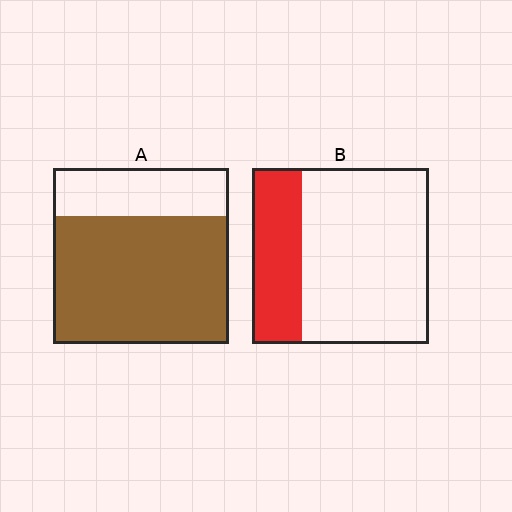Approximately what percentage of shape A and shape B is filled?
A is approximately 75% and B is approximately 30%.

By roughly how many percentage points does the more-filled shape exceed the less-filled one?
By roughly 45 percentage points (A over B).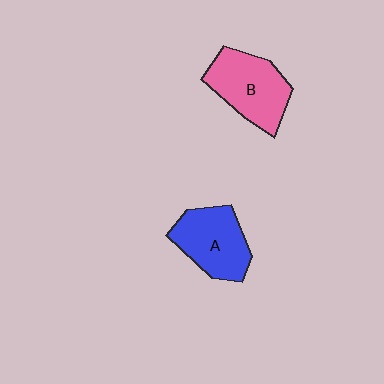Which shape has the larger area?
Shape B (pink).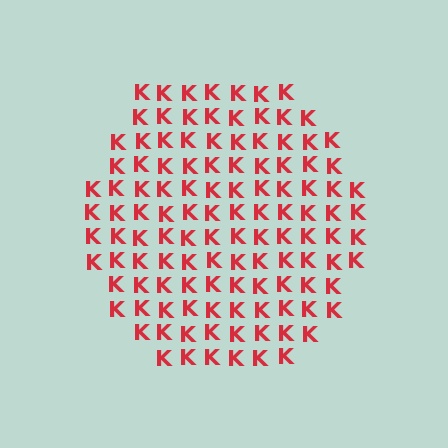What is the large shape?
The large shape is a hexagon.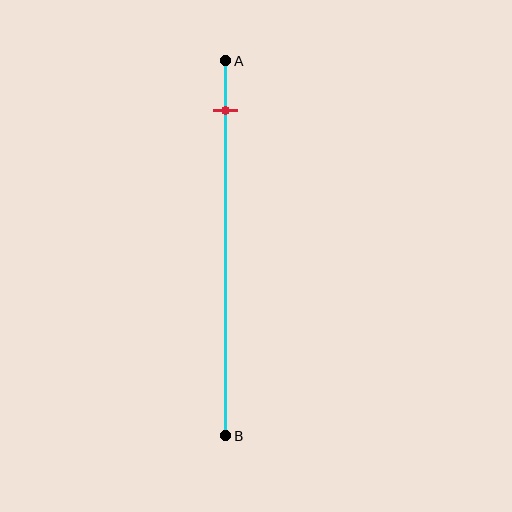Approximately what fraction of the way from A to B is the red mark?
The red mark is approximately 15% of the way from A to B.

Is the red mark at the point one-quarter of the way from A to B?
No, the mark is at about 15% from A, not at the 25% one-quarter point.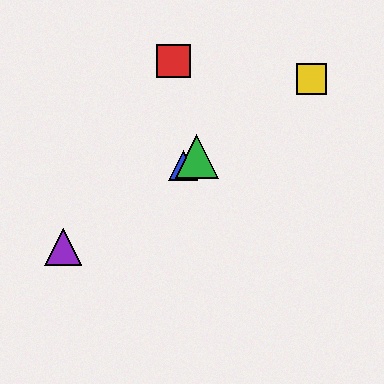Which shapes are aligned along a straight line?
The blue triangle, the green triangle, the yellow square, the purple triangle are aligned along a straight line.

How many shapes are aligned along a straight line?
4 shapes (the blue triangle, the green triangle, the yellow square, the purple triangle) are aligned along a straight line.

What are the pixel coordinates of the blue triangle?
The blue triangle is at (183, 166).